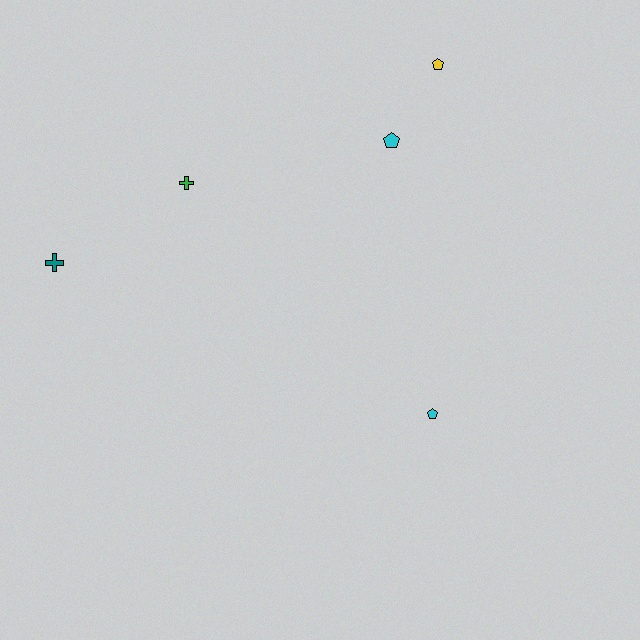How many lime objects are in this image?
There are no lime objects.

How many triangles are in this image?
There are no triangles.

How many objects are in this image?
There are 5 objects.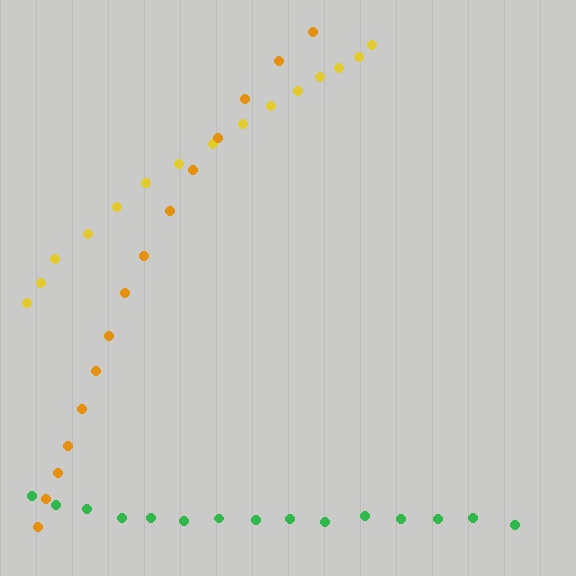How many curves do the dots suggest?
There are 3 distinct paths.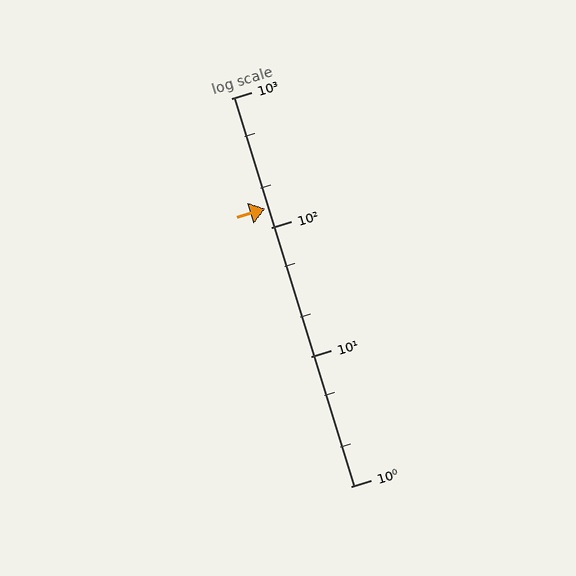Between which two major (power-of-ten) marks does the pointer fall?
The pointer is between 100 and 1000.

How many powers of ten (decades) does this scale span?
The scale spans 3 decades, from 1 to 1000.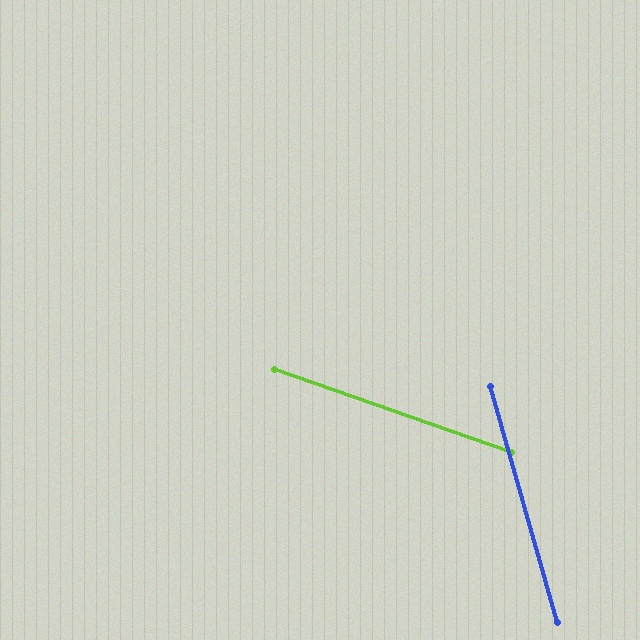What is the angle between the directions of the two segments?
Approximately 55 degrees.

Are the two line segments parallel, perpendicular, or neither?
Neither parallel nor perpendicular — they differ by about 55°.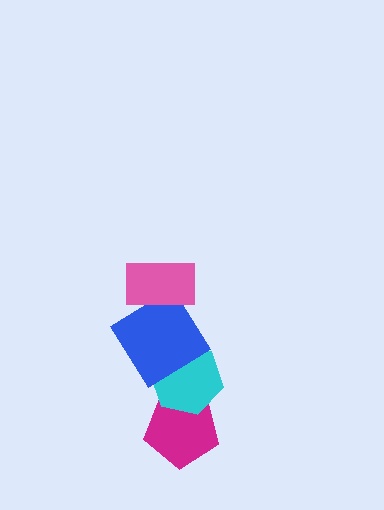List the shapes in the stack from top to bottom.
From top to bottom: the pink rectangle, the blue diamond, the cyan hexagon, the magenta pentagon.